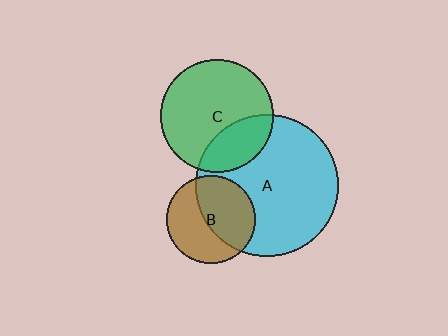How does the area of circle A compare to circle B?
Approximately 2.6 times.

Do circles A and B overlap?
Yes.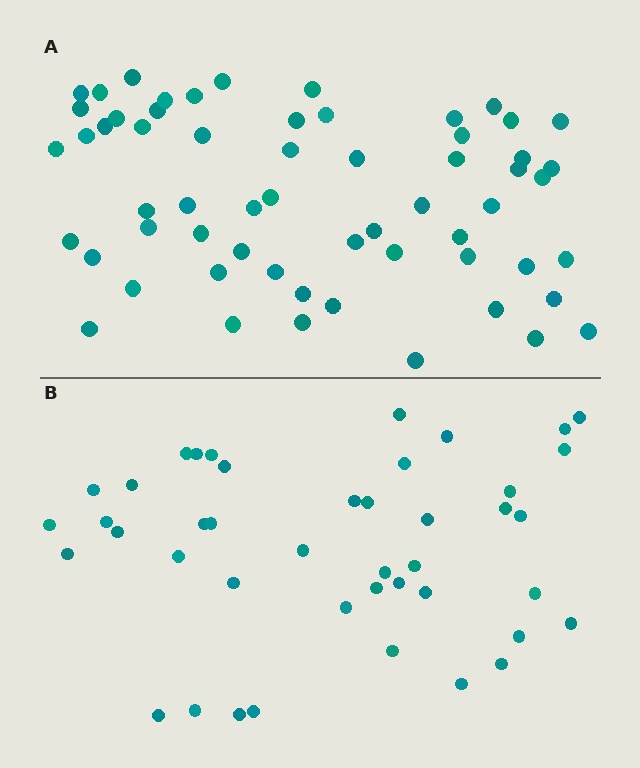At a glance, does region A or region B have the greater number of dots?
Region A (the top region) has more dots.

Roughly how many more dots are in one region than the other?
Region A has approximately 15 more dots than region B.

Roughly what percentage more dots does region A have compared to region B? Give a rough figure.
About 40% more.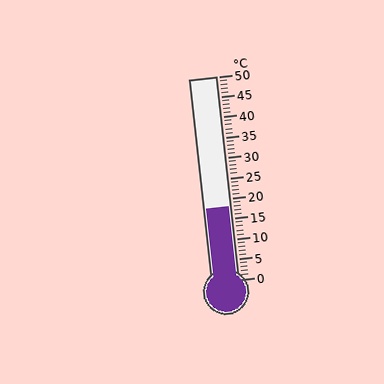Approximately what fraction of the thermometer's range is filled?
The thermometer is filled to approximately 35% of its range.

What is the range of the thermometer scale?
The thermometer scale ranges from 0°C to 50°C.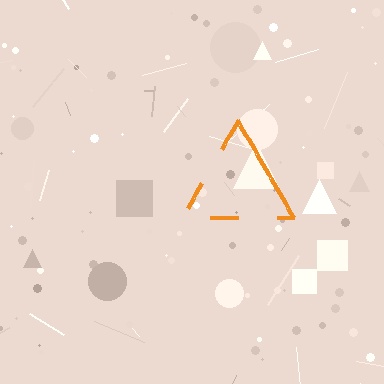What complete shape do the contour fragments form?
The contour fragments form a triangle.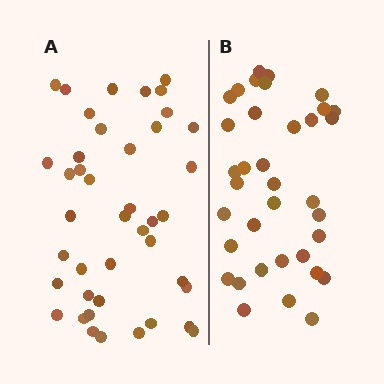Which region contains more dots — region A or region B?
Region A (the left region) has more dots.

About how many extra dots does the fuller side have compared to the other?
Region A has about 6 more dots than region B.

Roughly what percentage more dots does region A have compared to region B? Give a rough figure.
About 15% more.